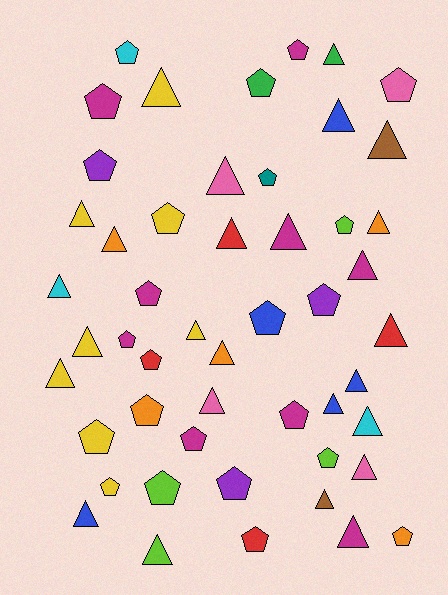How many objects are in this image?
There are 50 objects.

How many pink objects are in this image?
There are 4 pink objects.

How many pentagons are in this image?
There are 24 pentagons.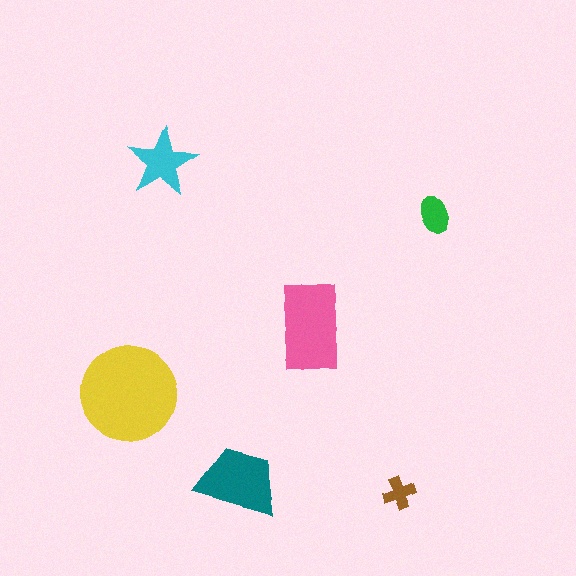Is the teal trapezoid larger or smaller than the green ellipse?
Larger.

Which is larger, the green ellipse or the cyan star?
The cyan star.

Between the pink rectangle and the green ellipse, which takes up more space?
The pink rectangle.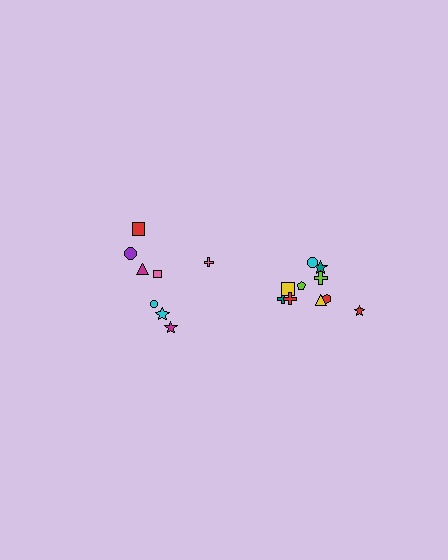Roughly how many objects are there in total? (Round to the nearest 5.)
Roughly 20 objects in total.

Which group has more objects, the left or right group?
The right group.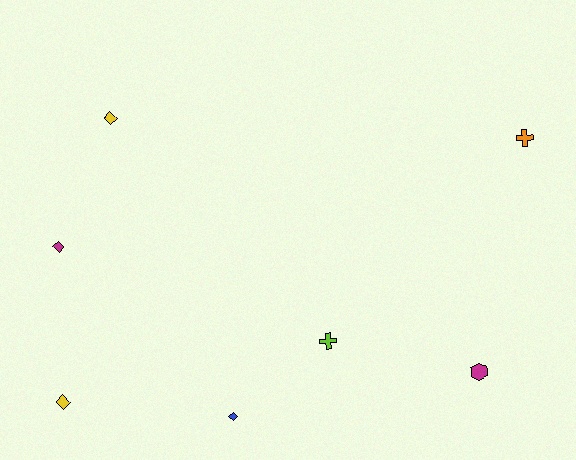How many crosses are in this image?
There are 2 crosses.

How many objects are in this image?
There are 7 objects.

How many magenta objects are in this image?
There are 2 magenta objects.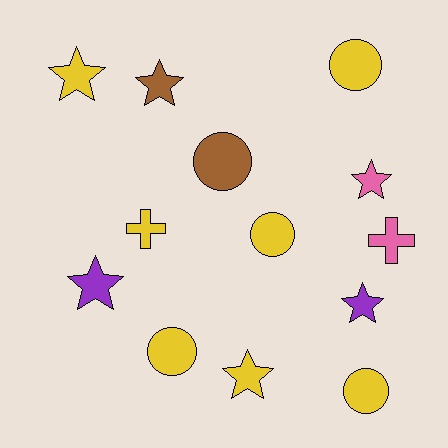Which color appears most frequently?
Yellow, with 7 objects.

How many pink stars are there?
There is 1 pink star.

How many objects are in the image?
There are 13 objects.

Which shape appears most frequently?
Star, with 6 objects.